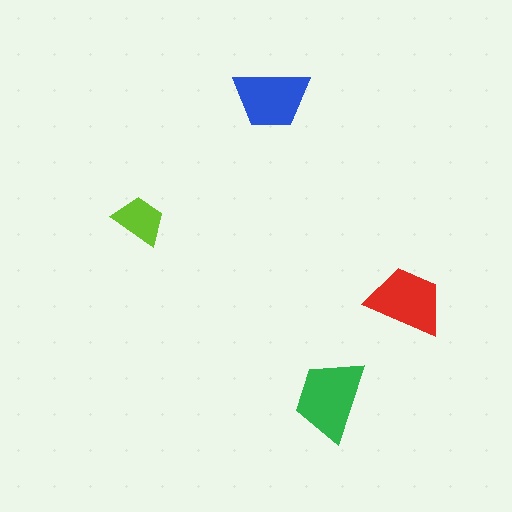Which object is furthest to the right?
The red trapezoid is rightmost.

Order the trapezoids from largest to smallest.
the green one, the red one, the blue one, the lime one.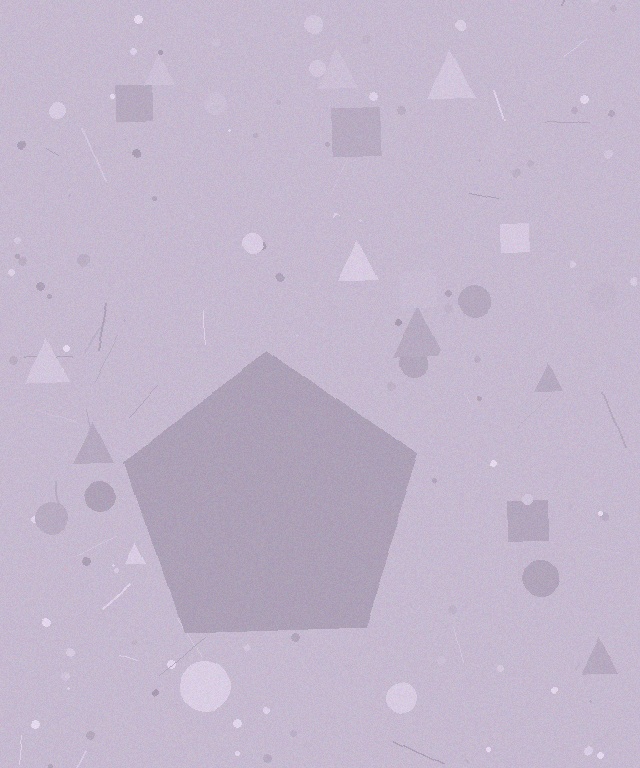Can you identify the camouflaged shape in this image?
The camouflaged shape is a pentagon.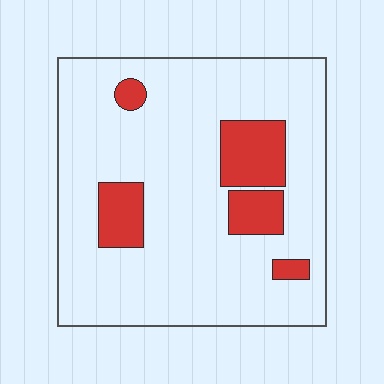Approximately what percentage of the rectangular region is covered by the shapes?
Approximately 15%.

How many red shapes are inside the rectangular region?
5.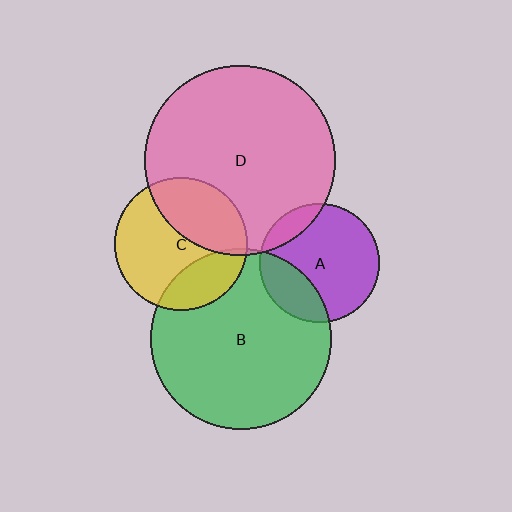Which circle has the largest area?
Circle D (pink).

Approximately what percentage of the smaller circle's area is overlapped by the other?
Approximately 25%.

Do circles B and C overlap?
Yes.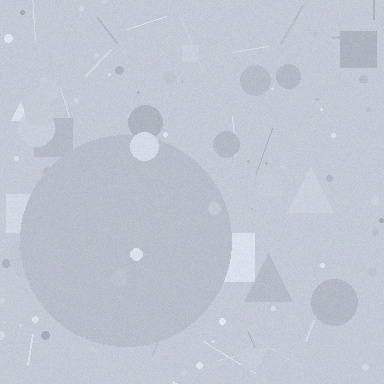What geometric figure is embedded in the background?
A circle is embedded in the background.